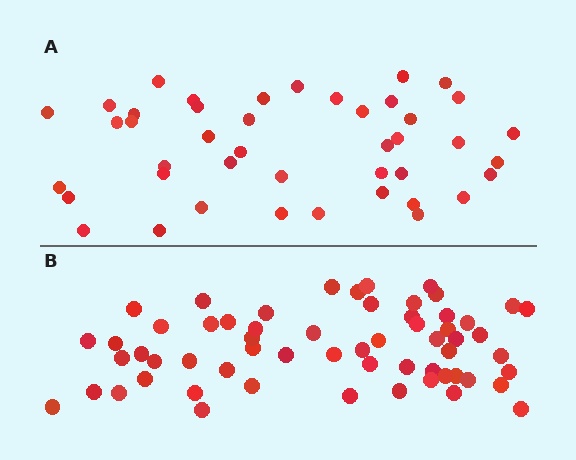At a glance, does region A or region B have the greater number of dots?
Region B (the bottom region) has more dots.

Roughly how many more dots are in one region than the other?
Region B has approximately 15 more dots than region A.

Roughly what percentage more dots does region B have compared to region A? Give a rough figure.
About 40% more.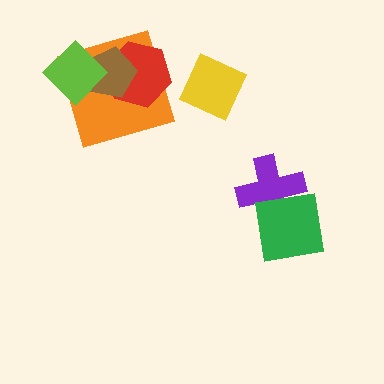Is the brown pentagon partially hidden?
Yes, it is partially covered by another shape.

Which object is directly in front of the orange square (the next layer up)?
The red hexagon is directly in front of the orange square.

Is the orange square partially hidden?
Yes, it is partially covered by another shape.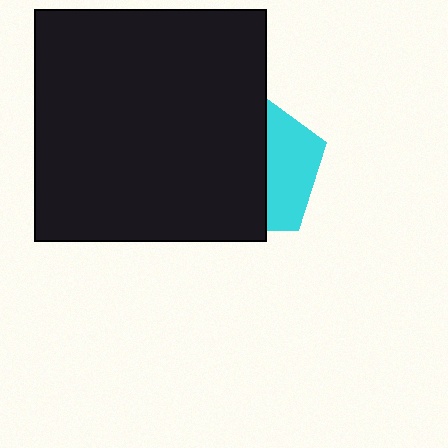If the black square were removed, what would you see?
You would see the complete cyan pentagon.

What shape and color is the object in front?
The object in front is a black square.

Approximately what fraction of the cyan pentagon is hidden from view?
Roughly 65% of the cyan pentagon is hidden behind the black square.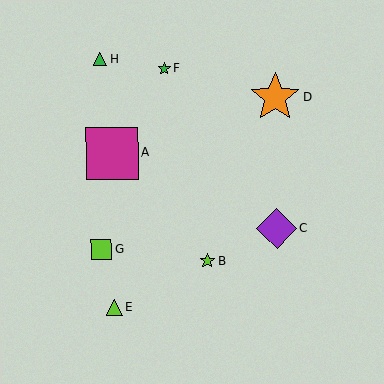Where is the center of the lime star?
The center of the lime star is at (207, 261).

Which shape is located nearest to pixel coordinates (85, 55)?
The green triangle (labeled H) at (100, 59) is nearest to that location.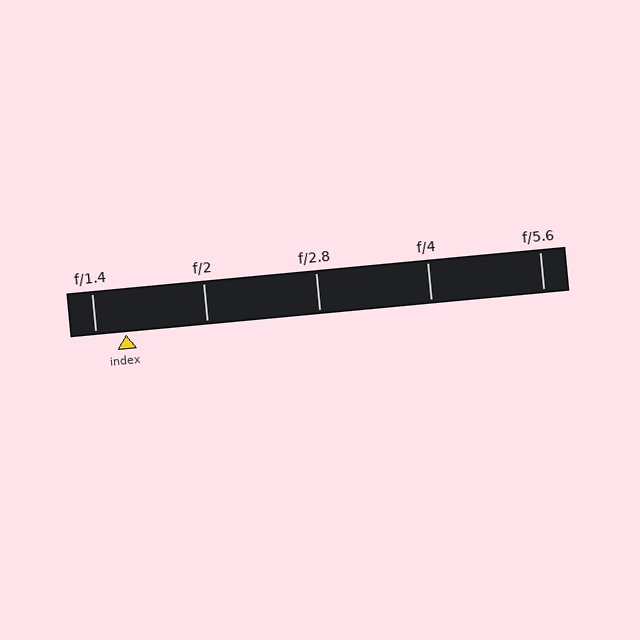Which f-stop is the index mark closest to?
The index mark is closest to f/1.4.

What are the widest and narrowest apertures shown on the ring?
The widest aperture shown is f/1.4 and the narrowest is f/5.6.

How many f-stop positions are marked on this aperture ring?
There are 5 f-stop positions marked.